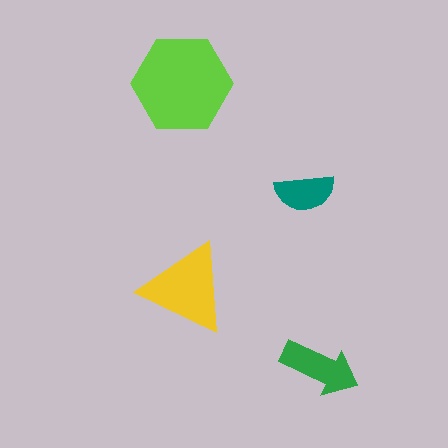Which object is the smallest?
The teal semicircle.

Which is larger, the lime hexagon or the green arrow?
The lime hexagon.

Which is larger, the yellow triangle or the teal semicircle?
The yellow triangle.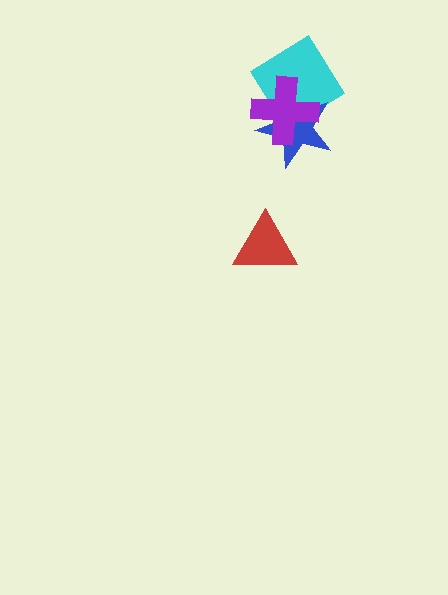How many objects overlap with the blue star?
2 objects overlap with the blue star.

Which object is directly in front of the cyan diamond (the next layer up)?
The blue star is directly in front of the cyan diamond.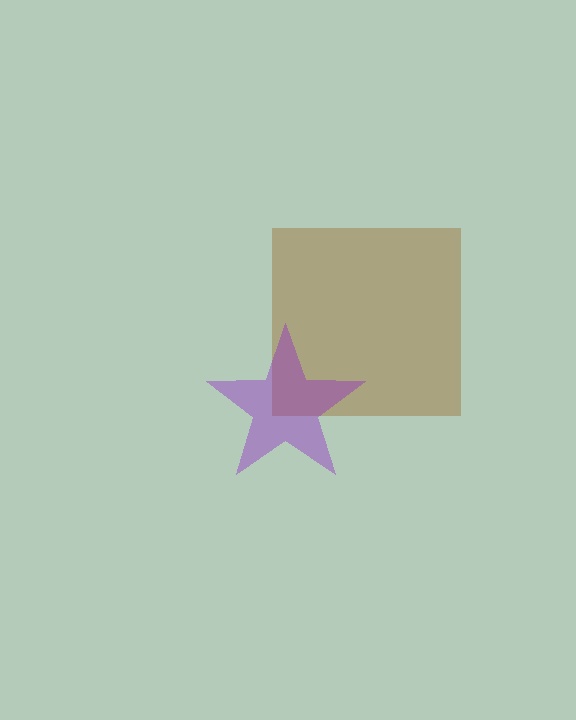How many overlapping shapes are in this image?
There are 2 overlapping shapes in the image.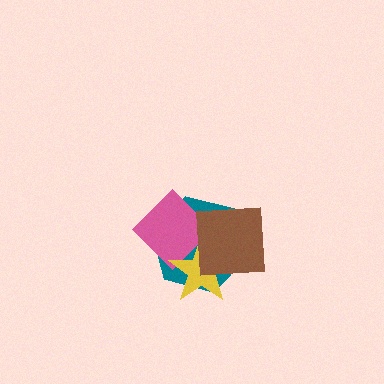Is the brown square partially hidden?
No, no other shape covers it.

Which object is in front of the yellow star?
The brown square is in front of the yellow star.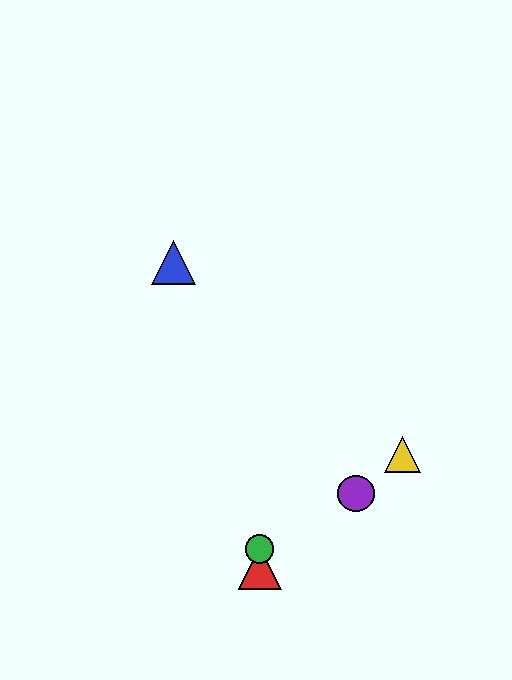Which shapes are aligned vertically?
The red triangle, the green circle are aligned vertically.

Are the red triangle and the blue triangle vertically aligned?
No, the red triangle is at x≈260 and the blue triangle is at x≈174.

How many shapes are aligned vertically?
2 shapes (the red triangle, the green circle) are aligned vertically.